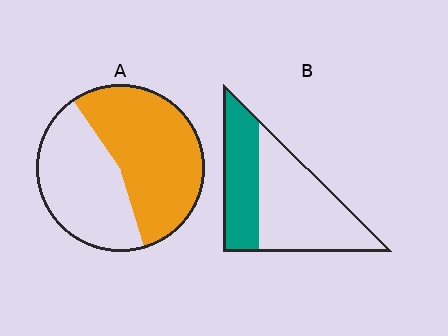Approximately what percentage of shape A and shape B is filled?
A is approximately 55% and B is approximately 40%.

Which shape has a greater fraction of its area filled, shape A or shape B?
Shape A.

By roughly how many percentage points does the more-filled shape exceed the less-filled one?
By roughly 15 percentage points (A over B).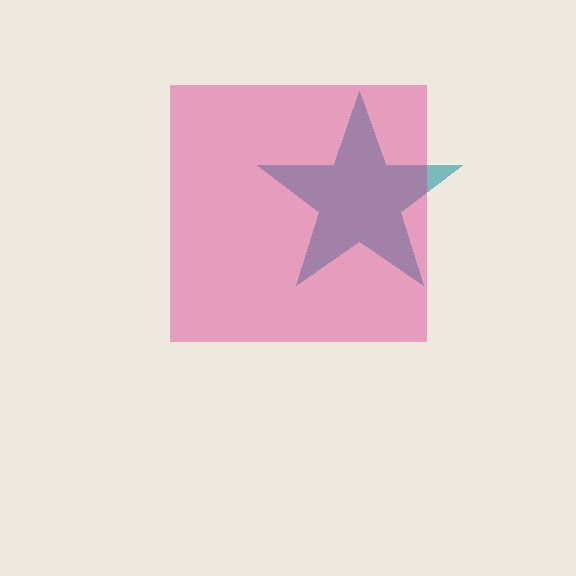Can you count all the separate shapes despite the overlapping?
Yes, there are 2 separate shapes.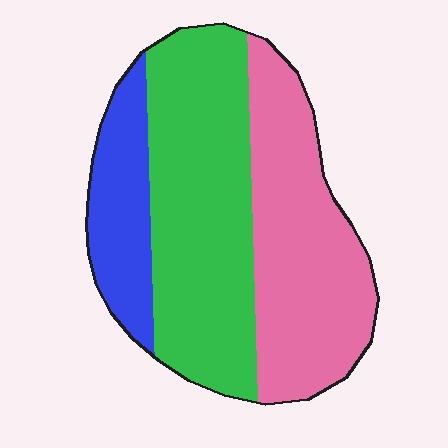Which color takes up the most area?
Green, at roughly 45%.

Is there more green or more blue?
Green.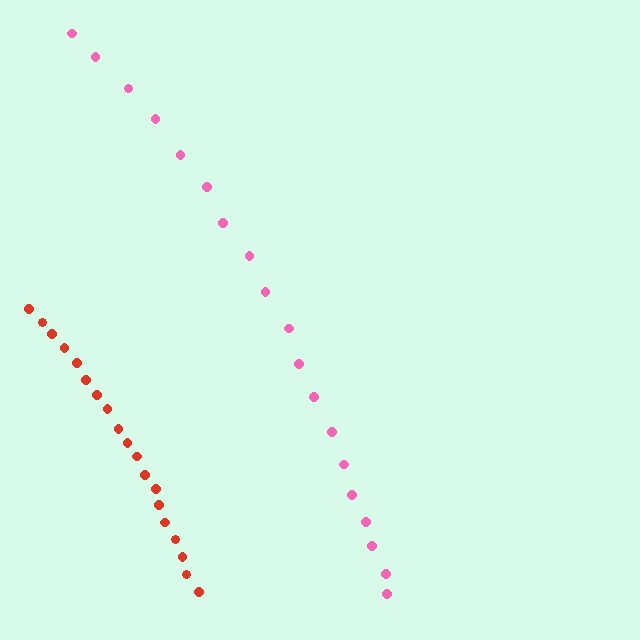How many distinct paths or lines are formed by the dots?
There are 2 distinct paths.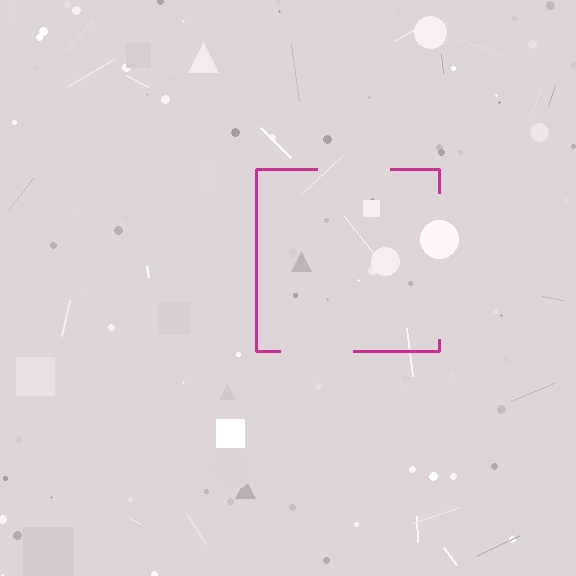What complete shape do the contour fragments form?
The contour fragments form a square.